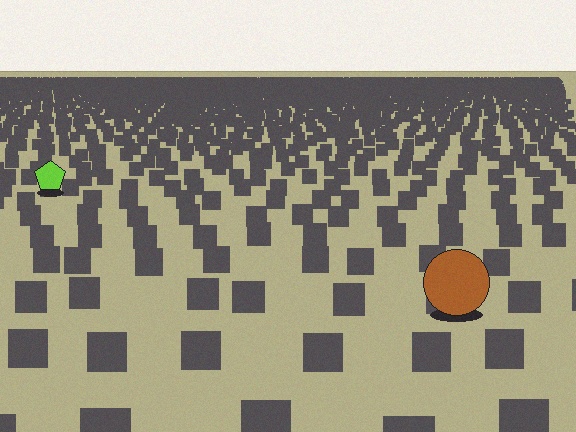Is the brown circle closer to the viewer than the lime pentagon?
Yes. The brown circle is closer — you can tell from the texture gradient: the ground texture is coarser near it.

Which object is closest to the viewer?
The brown circle is closest. The texture marks near it are larger and more spread out.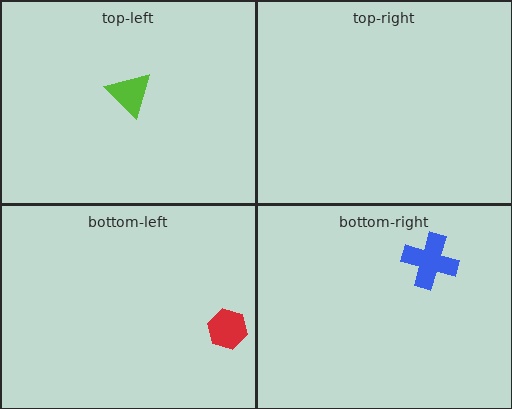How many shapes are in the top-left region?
1.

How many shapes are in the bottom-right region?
1.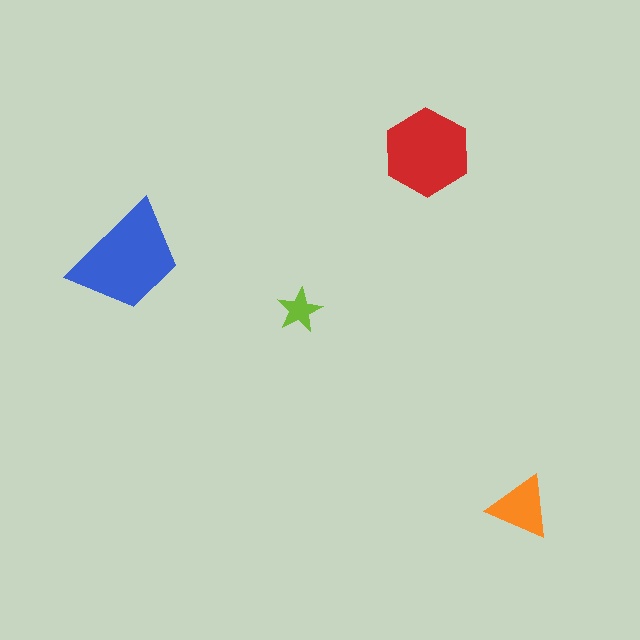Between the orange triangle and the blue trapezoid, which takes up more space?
The blue trapezoid.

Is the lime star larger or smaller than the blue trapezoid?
Smaller.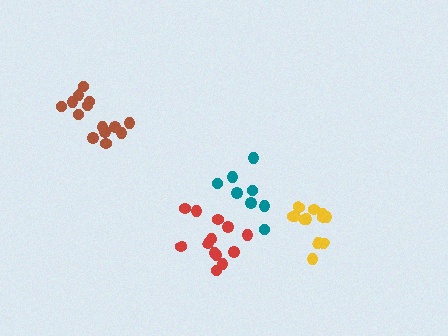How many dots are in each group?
Group 1: 12 dots, Group 2: 14 dots, Group 3: 13 dots, Group 4: 8 dots (47 total).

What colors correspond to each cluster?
The clusters are colored: yellow, brown, red, teal.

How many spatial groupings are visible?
There are 4 spatial groupings.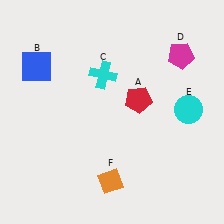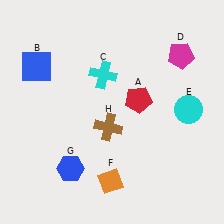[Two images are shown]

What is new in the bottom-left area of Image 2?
A brown cross (H) was added in the bottom-left area of Image 2.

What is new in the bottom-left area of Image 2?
A blue hexagon (G) was added in the bottom-left area of Image 2.